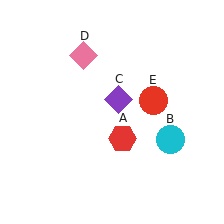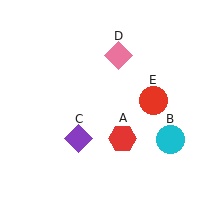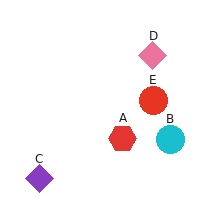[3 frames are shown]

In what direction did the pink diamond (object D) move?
The pink diamond (object D) moved right.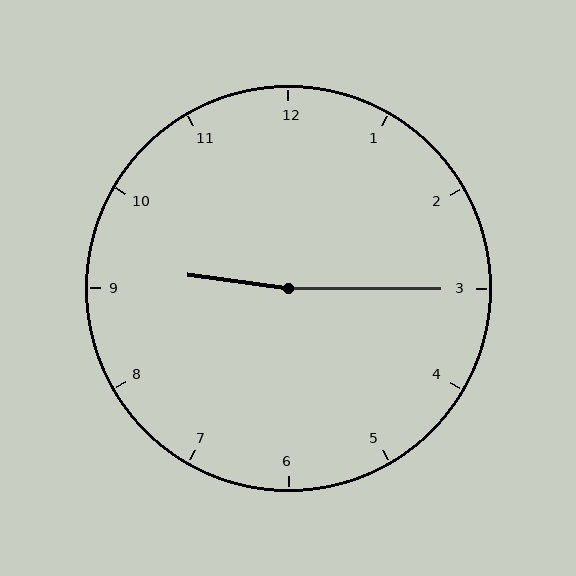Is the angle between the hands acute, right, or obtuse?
It is obtuse.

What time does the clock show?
9:15.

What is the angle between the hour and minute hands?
Approximately 172 degrees.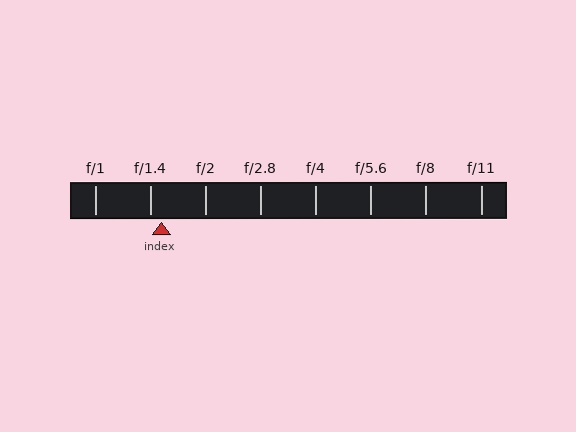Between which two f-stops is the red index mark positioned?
The index mark is between f/1.4 and f/2.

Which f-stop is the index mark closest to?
The index mark is closest to f/1.4.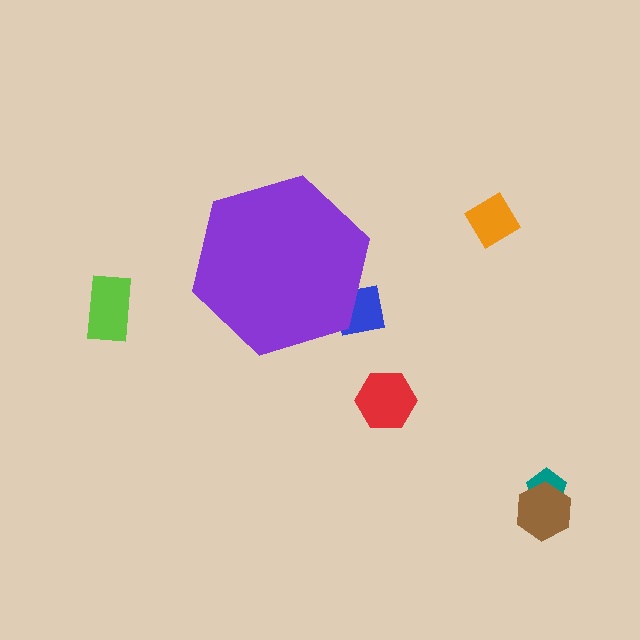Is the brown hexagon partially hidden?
No, the brown hexagon is fully visible.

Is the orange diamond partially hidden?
No, the orange diamond is fully visible.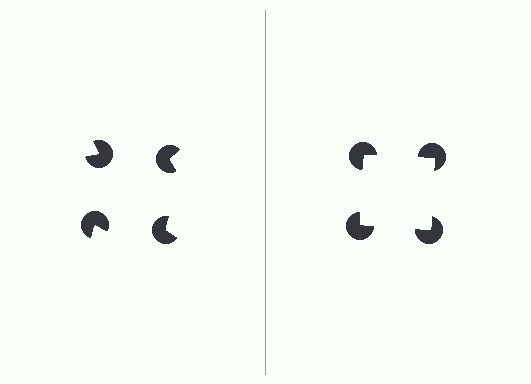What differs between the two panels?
The pac-man discs are positioned identically on both sides; only the wedge orientations differ. On the right they align to a square; on the left they are misaligned.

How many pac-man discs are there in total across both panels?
8 — 4 on each side.